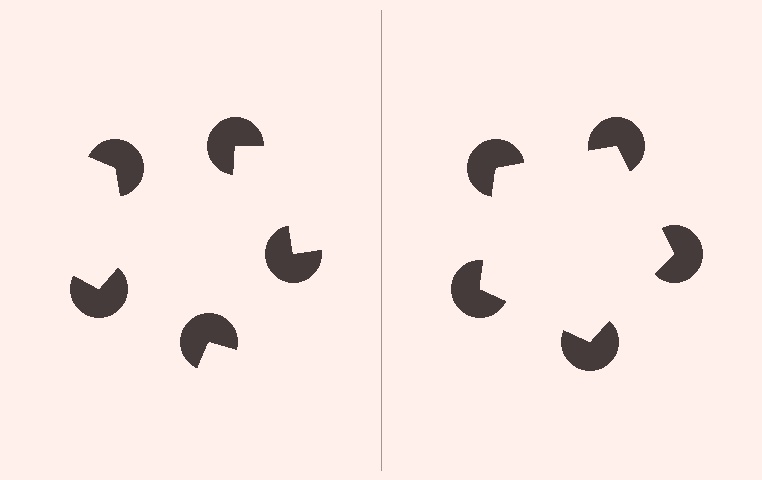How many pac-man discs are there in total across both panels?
10 — 5 on each side.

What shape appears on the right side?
An illusory pentagon.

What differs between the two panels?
The pac-man discs are positioned identically on both sides; only the wedge orientations differ. On the right they align to a pentagon; on the left they are misaligned.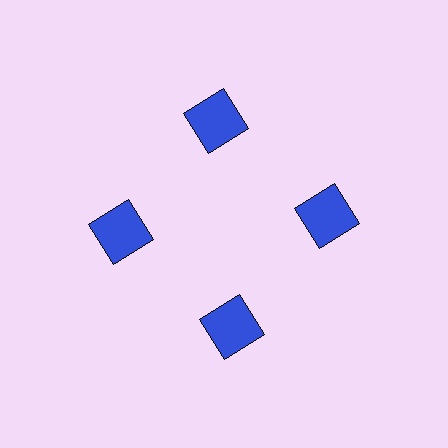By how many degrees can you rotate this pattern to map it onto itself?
The pattern maps onto itself every 90 degrees of rotation.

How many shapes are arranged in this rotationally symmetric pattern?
There are 4 shapes, arranged in 4 groups of 1.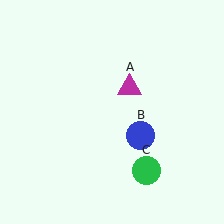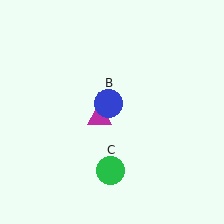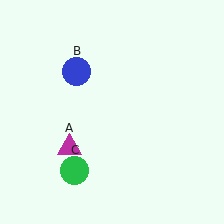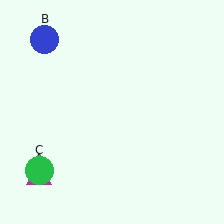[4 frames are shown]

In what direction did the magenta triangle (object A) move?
The magenta triangle (object A) moved down and to the left.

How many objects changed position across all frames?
3 objects changed position: magenta triangle (object A), blue circle (object B), green circle (object C).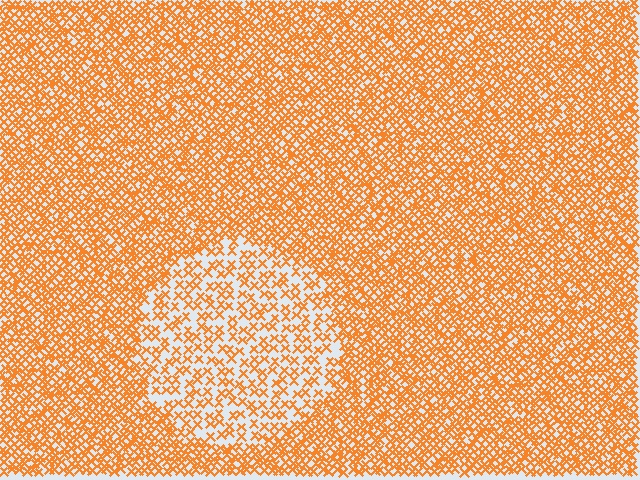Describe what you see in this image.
The image contains small orange elements arranged at two different densities. A circle-shaped region is visible where the elements are less densely packed than the surrounding area.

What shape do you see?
I see a circle.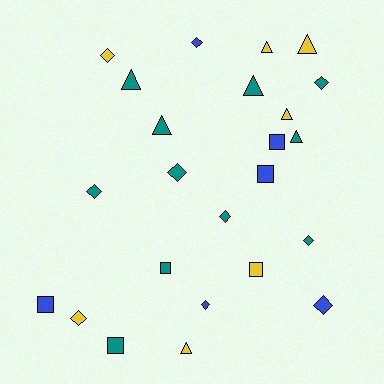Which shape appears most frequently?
Diamond, with 10 objects.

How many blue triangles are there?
There are no blue triangles.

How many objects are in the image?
There are 24 objects.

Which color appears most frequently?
Teal, with 11 objects.